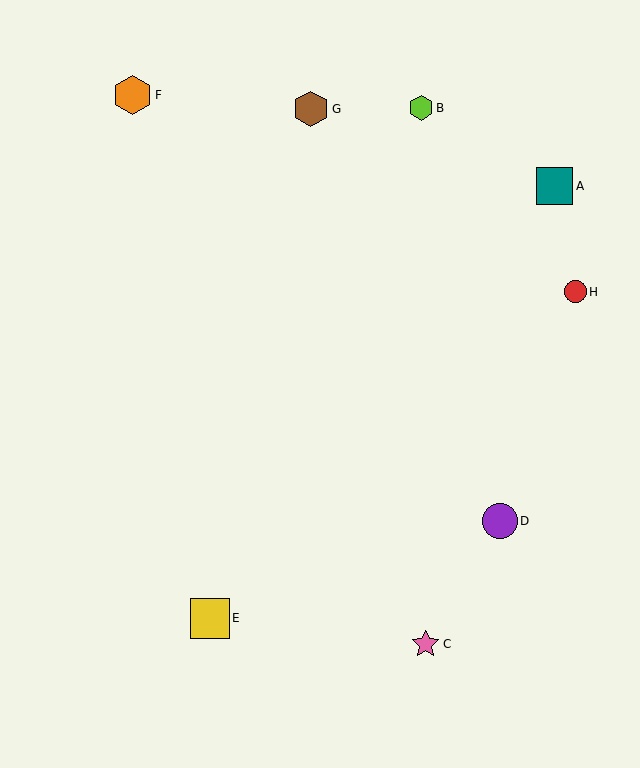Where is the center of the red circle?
The center of the red circle is at (576, 292).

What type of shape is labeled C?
Shape C is a pink star.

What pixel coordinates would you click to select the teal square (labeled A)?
Click at (554, 186) to select the teal square A.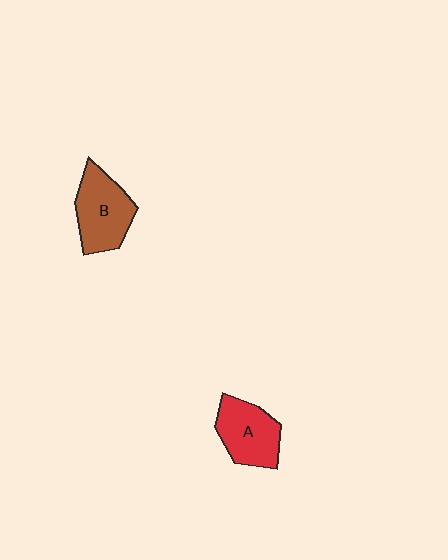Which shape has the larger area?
Shape B (brown).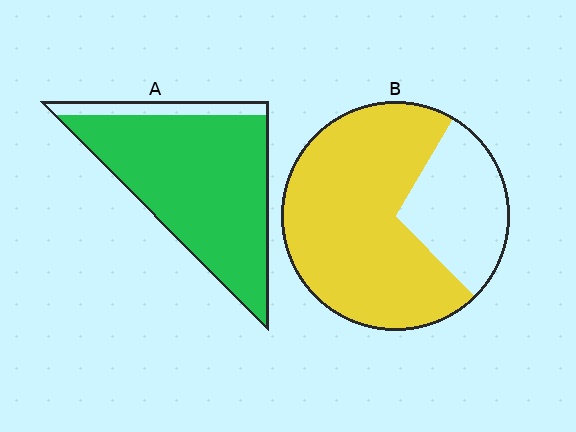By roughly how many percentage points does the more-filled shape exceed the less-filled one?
By roughly 15 percentage points (A over B).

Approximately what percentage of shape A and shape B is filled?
A is approximately 90% and B is approximately 70%.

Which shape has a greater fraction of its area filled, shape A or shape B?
Shape A.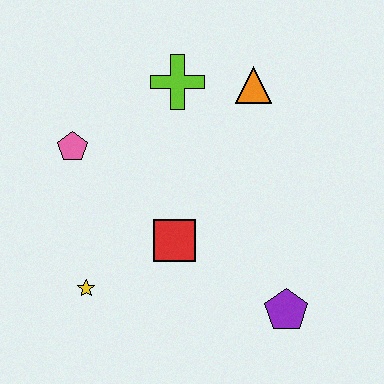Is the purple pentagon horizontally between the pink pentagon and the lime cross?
No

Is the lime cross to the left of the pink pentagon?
No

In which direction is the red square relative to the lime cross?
The red square is below the lime cross.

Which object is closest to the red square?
The yellow star is closest to the red square.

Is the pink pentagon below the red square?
No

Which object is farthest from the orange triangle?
The yellow star is farthest from the orange triangle.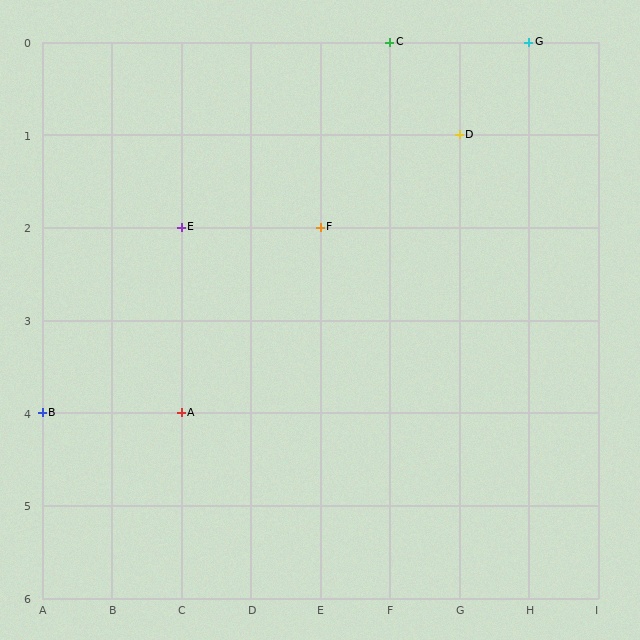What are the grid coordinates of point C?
Point C is at grid coordinates (F, 0).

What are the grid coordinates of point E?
Point E is at grid coordinates (C, 2).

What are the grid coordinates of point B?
Point B is at grid coordinates (A, 4).